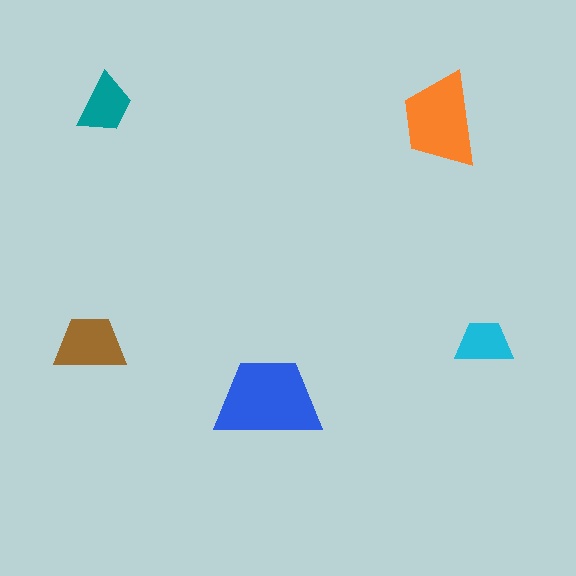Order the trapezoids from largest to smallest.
the blue one, the orange one, the brown one, the teal one, the cyan one.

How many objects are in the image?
There are 5 objects in the image.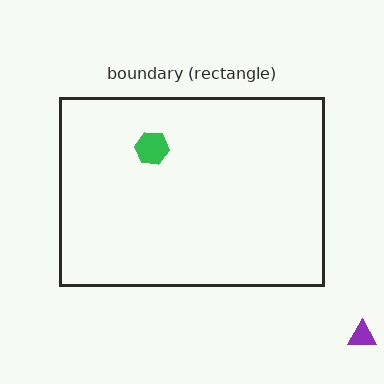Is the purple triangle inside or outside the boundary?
Outside.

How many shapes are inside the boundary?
1 inside, 1 outside.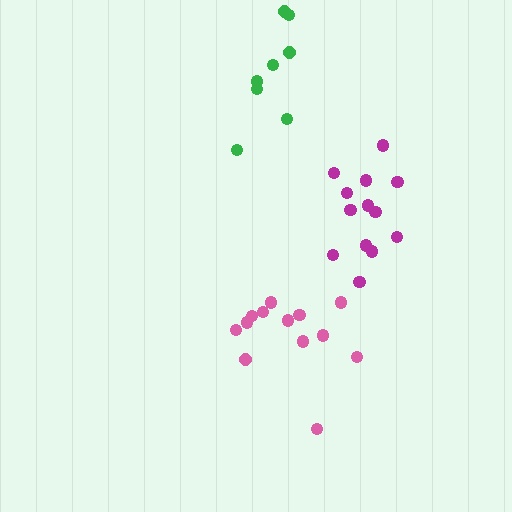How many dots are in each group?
Group 1: 8 dots, Group 2: 13 dots, Group 3: 13 dots (34 total).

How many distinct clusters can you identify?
There are 3 distinct clusters.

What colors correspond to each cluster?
The clusters are colored: green, magenta, pink.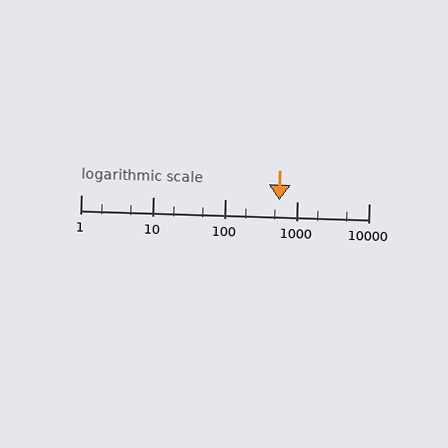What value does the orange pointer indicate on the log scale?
The pointer indicates approximately 570.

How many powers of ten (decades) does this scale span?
The scale spans 4 decades, from 1 to 10000.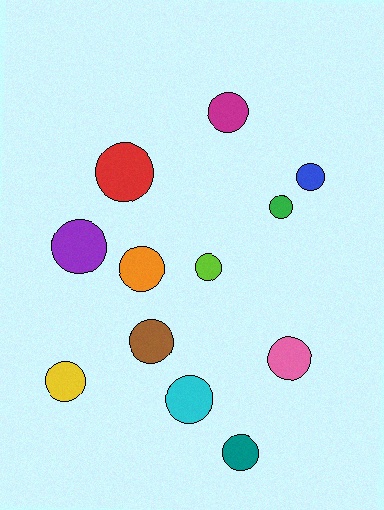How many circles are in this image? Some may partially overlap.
There are 12 circles.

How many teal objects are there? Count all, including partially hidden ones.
There is 1 teal object.